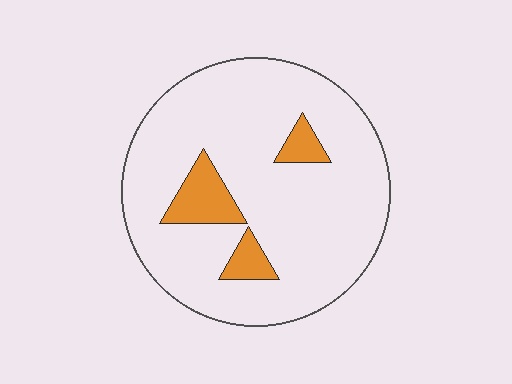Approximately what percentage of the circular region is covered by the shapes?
Approximately 10%.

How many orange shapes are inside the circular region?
3.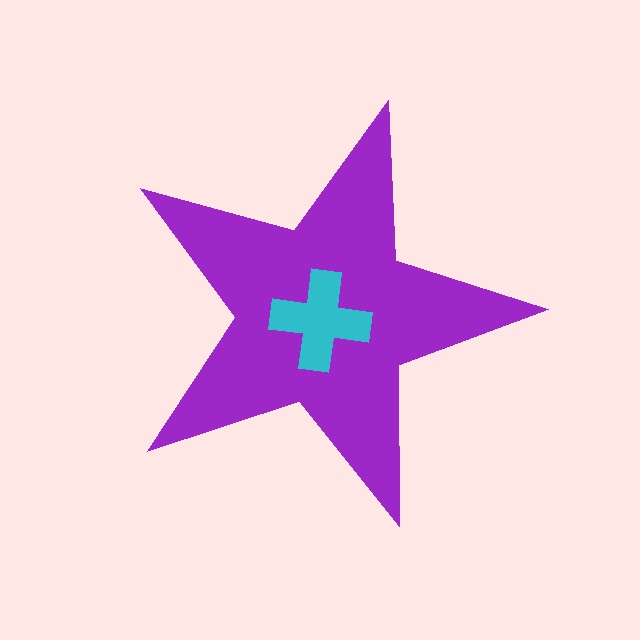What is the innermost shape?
The cyan cross.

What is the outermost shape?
The purple star.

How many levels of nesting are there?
2.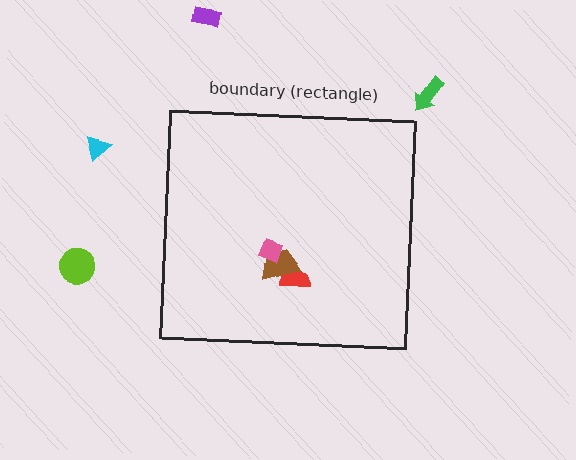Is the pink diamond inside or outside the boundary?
Inside.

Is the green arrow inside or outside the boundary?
Outside.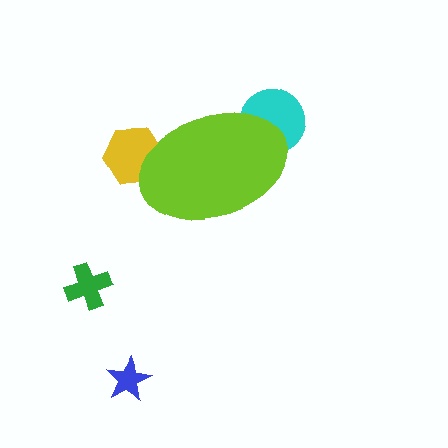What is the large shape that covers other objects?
A lime ellipse.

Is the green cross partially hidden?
No, the green cross is fully visible.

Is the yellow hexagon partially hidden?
Yes, the yellow hexagon is partially hidden behind the lime ellipse.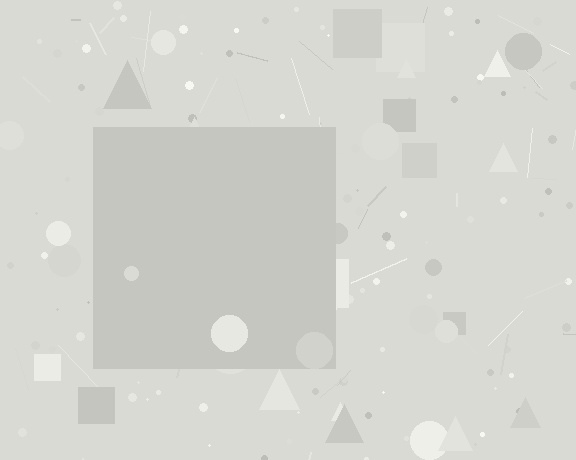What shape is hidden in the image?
A square is hidden in the image.